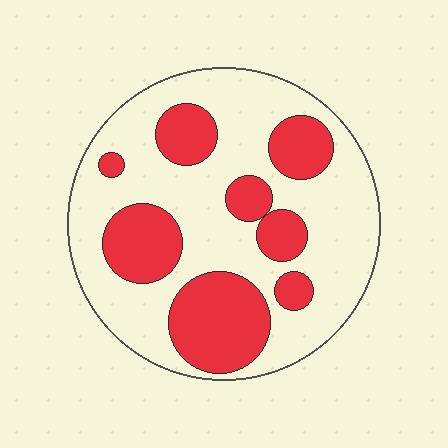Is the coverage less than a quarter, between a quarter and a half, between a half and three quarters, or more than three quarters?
Between a quarter and a half.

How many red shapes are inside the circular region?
8.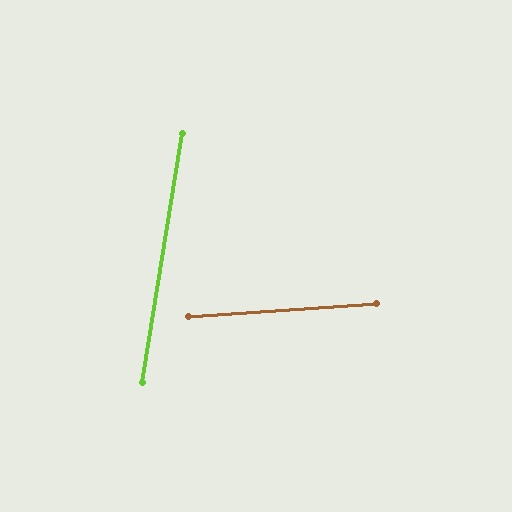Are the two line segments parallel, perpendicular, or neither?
Neither parallel nor perpendicular — they differ by about 77°.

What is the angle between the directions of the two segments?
Approximately 77 degrees.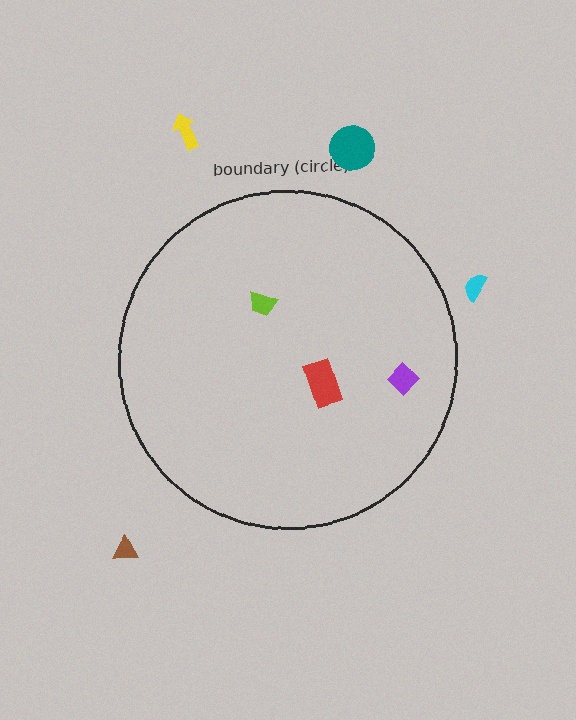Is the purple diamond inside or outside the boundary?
Inside.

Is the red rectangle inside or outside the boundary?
Inside.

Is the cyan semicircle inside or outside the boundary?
Outside.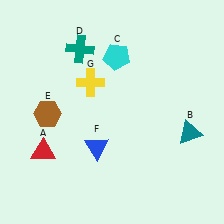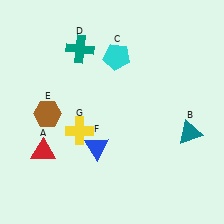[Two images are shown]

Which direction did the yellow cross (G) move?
The yellow cross (G) moved down.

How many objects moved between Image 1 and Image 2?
1 object moved between the two images.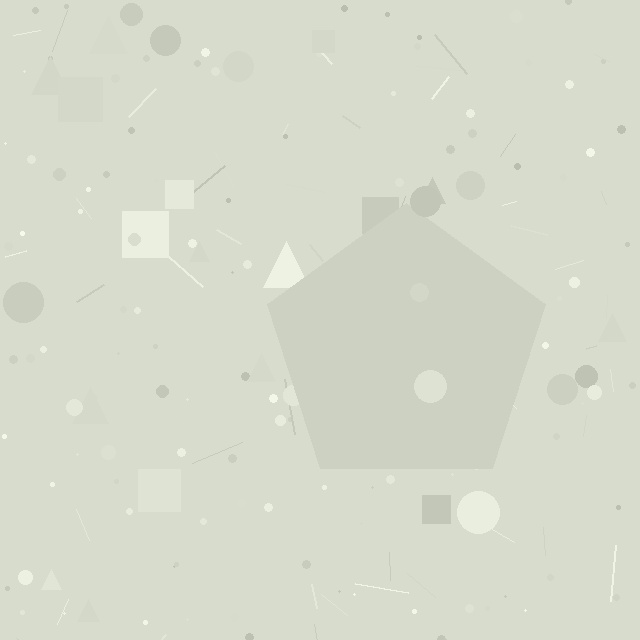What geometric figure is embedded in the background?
A pentagon is embedded in the background.